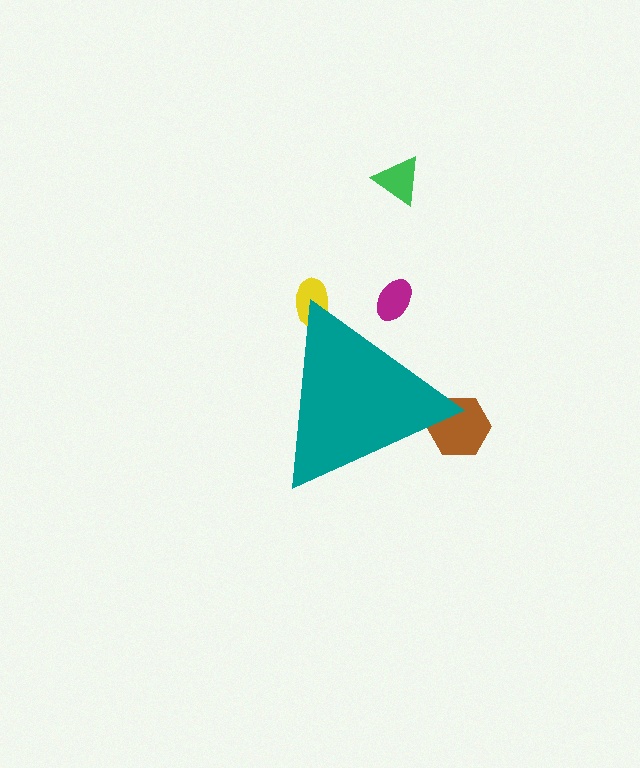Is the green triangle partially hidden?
No, the green triangle is fully visible.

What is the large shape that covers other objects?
A teal triangle.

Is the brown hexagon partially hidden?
Yes, the brown hexagon is partially hidden behind the teal triangle.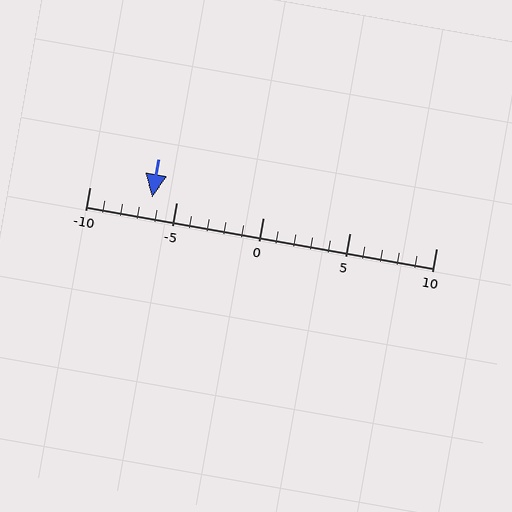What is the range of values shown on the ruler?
The ruler shows values from -10 to 10.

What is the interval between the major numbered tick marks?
The major tick marks are spaced 5 units apart.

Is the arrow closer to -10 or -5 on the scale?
The arrow is closer to -5.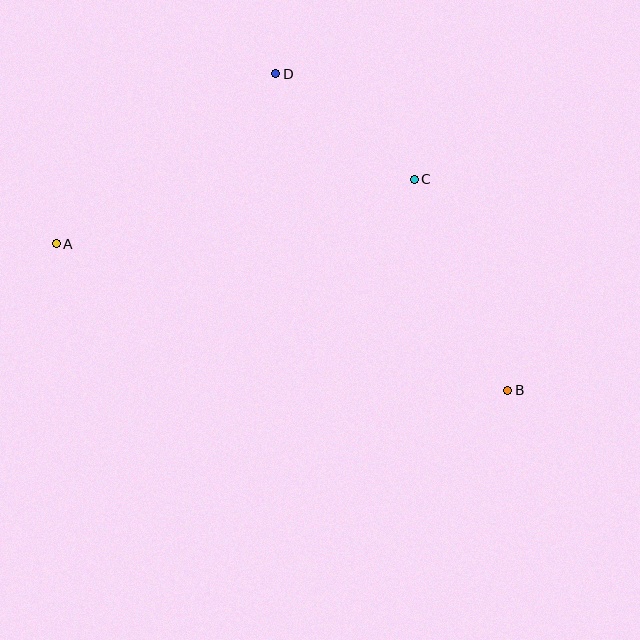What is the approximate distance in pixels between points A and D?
The distance between A and D is approximately 278 pixels.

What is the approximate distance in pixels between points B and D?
The distance between B and D is approximately 393 pixels.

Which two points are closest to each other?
Points C and D are closest to each other.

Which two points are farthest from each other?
Points A and B are farthest from each other.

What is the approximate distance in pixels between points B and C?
The distance between B and C is approximately 231 pixels.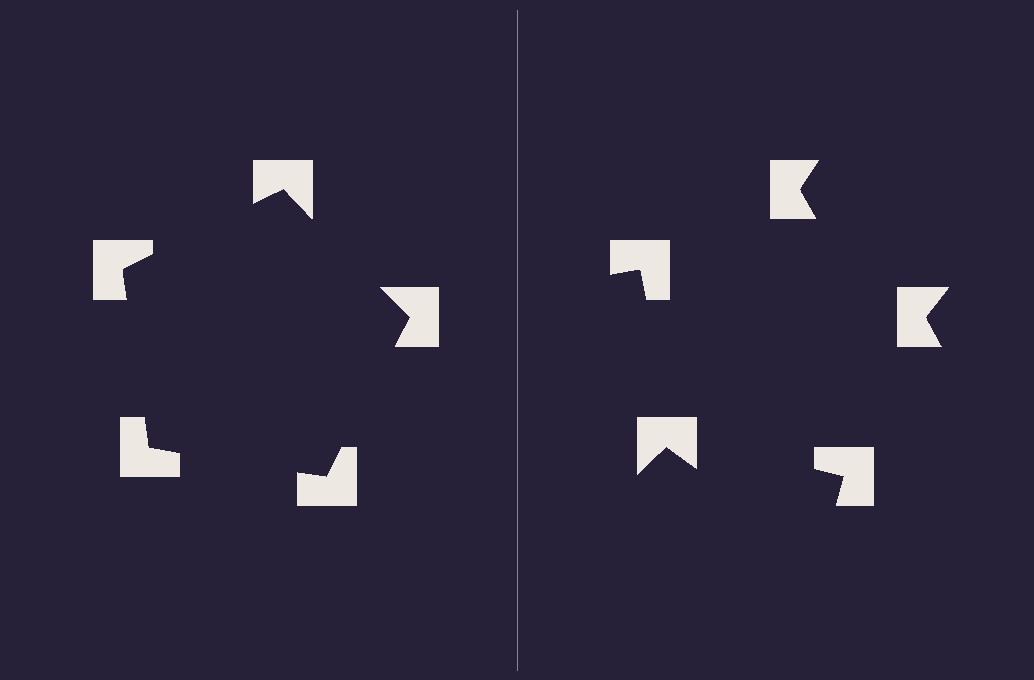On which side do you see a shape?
An illusory pentagon appears on the left side. On the right side the wedge cuts are rotated, so no coherent shape forms.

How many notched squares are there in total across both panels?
10 — 5 on each side.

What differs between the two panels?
The notched squares are positioned identically on both sides; only the wedge orientations differ. On the left they align to a pentagon; on the right they are misaligned.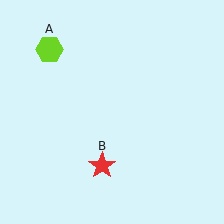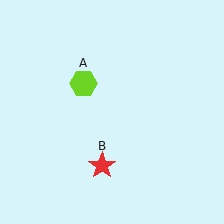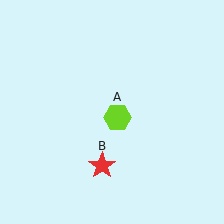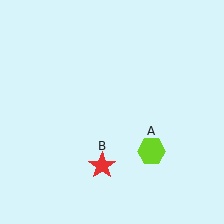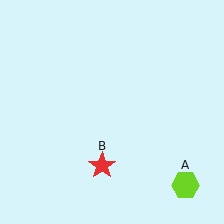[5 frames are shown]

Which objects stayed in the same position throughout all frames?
Red star (object B) remained stationary.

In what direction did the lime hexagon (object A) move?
The lime hexagon (object A) moved down and to the right.